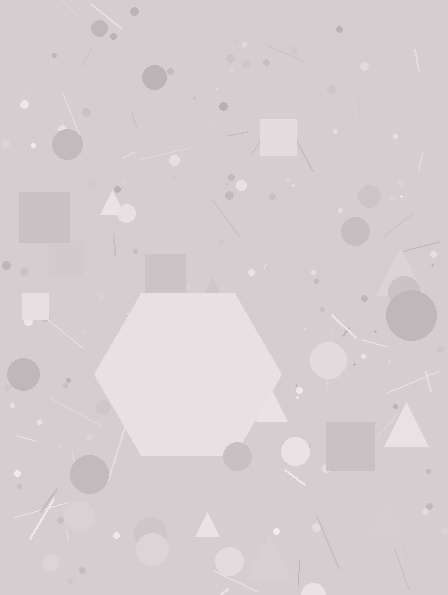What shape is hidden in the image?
A hexagon is hidden in the image.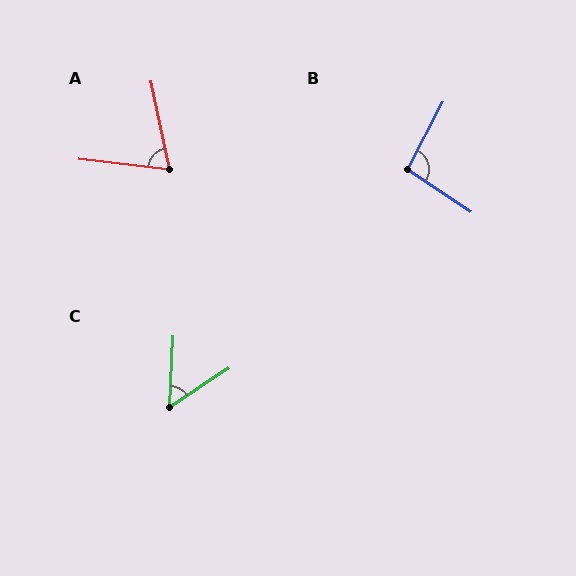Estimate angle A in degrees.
Approximately 72 degrees.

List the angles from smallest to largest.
C (53°), A (72°), B (96°).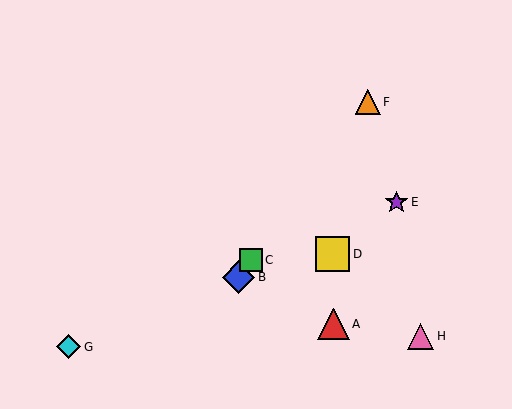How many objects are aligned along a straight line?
3 objects (B, C, F) are aligned along a straight line.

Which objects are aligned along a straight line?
Objects B, C, F are aligned along a straight line.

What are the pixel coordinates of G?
Object G is at (69, 347).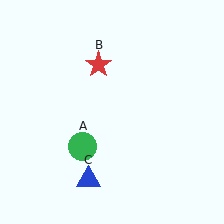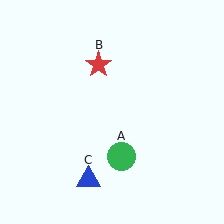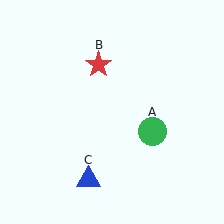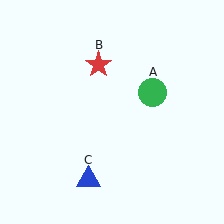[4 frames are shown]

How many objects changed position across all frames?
1 object changed position: green circle (object A).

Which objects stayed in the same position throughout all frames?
Red star (object B) and blue triangle (object C) remained stationary.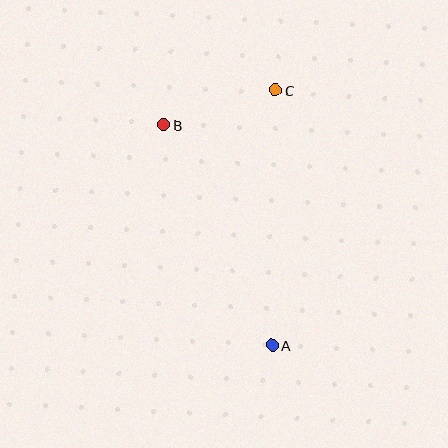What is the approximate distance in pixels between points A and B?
The distance between A and B is approximately 246 pixels.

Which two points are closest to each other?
Points B and C are closest to each other.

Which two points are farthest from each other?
Points A and C are farthest from each other.